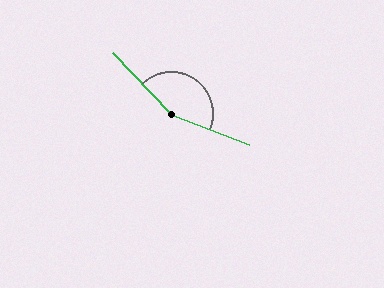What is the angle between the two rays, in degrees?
Approximately 155 degrees.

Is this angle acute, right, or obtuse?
It is obtuse.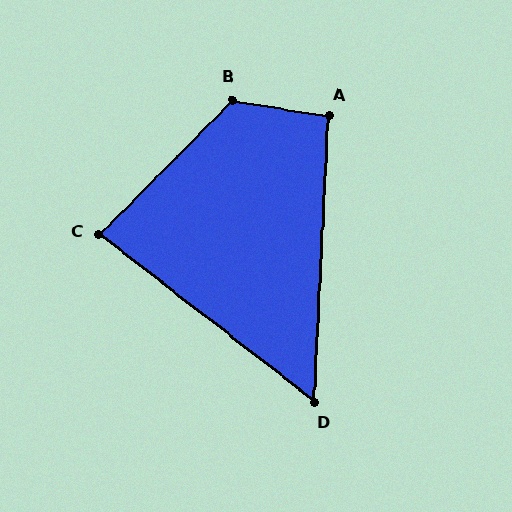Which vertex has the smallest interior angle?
D, at approximately 55 degrees.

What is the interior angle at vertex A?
Approximately 96 degrees (obtuse).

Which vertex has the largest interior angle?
B, at approximately 125 degrees.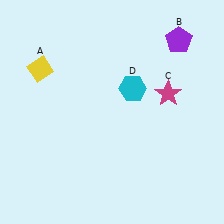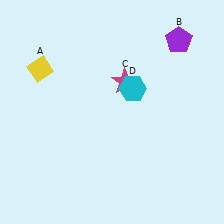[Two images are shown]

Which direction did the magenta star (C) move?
The magenta star (C) moved left.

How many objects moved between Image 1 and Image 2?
1 object moved between the two images.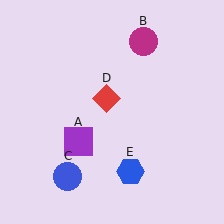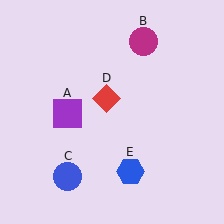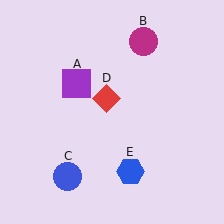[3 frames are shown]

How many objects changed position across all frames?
1 object changed position: purple square (object A).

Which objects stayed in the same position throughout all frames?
Magenta circle (object B) and blue circle (object C) and red diamond (object D) and blue hexagon (object E) remained stationary.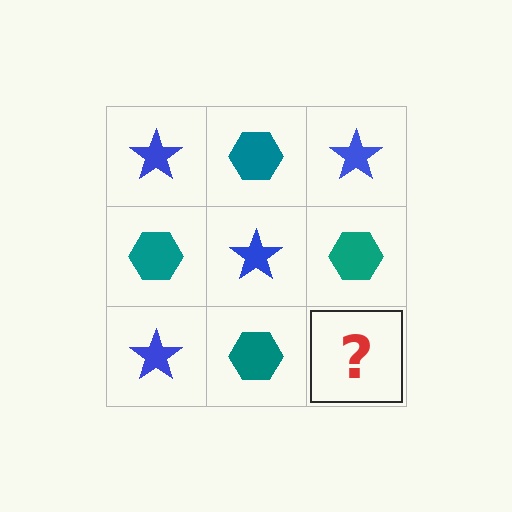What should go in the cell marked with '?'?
The missing cell should contain a blue star.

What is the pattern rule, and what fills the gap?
The rule is that it alternates blue star and teal hexagon in a checkerboard pattern. The gap should be filled with a blue star.